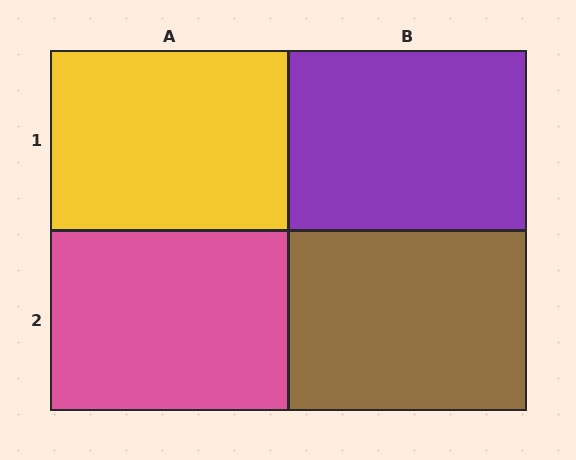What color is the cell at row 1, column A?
Yellow.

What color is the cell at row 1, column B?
Purple.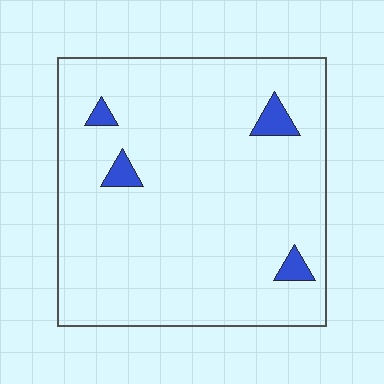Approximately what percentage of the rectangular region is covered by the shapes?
Approximately 5%.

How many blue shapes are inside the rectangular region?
4.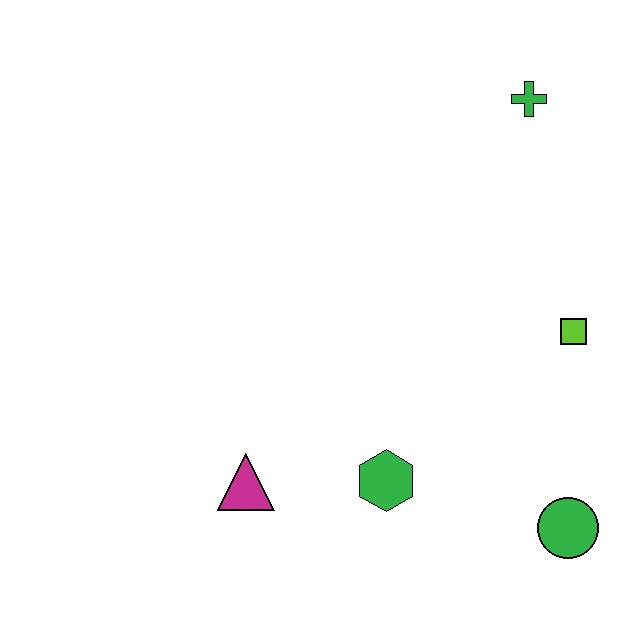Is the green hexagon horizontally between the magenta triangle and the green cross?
Yes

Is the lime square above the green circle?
Yes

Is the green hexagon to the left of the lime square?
Yes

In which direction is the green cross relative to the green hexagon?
The green cross is above the green hexagon.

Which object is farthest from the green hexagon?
The green cross is farthest from the green hexagon.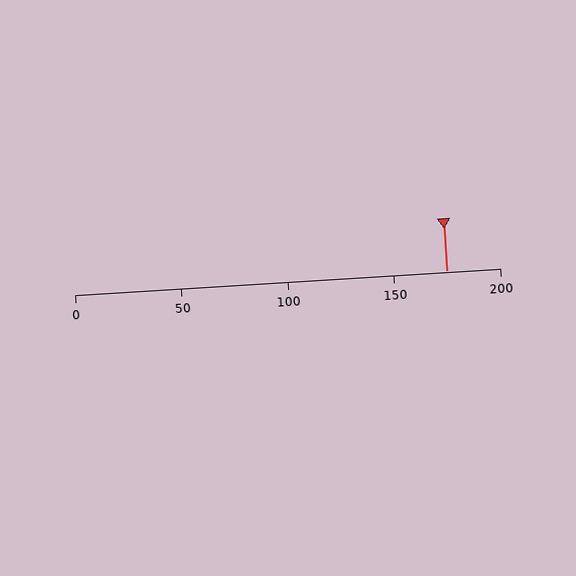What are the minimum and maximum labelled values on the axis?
The axis runs from 0 to 200.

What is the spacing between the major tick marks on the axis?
The major ticks are spaced 50 apart.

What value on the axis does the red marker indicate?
The marker indicates approximately 175.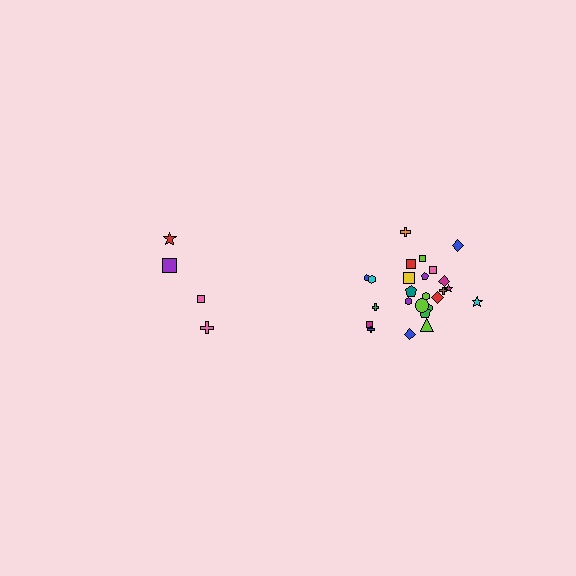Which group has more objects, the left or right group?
The right group.